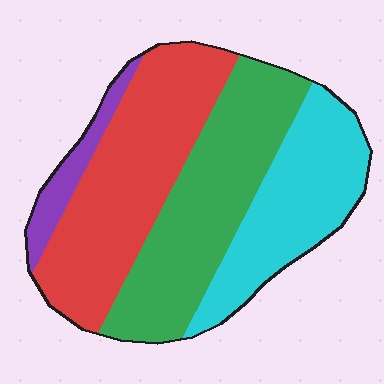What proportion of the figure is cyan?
Cyan takes up between a sixth and a third of the figure.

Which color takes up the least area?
Purple, at roughly 5%.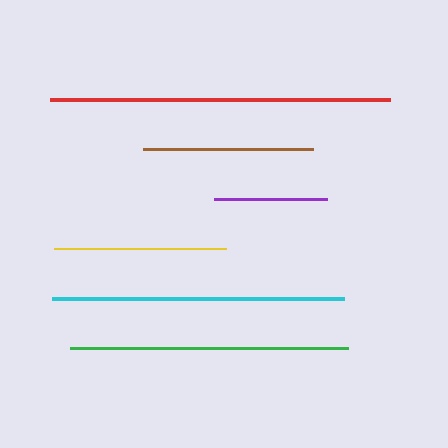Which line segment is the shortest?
The purple line is the shortest at approximately 114 pixels.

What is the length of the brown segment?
The brown segment is approximately 170 pixels long.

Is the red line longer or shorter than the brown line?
The red line is longer than the brown line.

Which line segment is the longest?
The red line is the longest at approximately 340 pixels.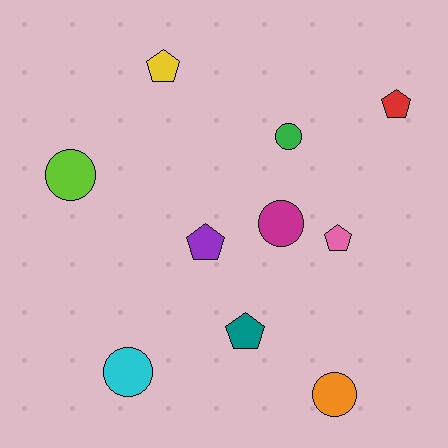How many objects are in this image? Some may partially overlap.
There are 10 objects.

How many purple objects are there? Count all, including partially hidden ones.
There is 1 purple object.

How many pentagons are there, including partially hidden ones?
There are 5 pentagons.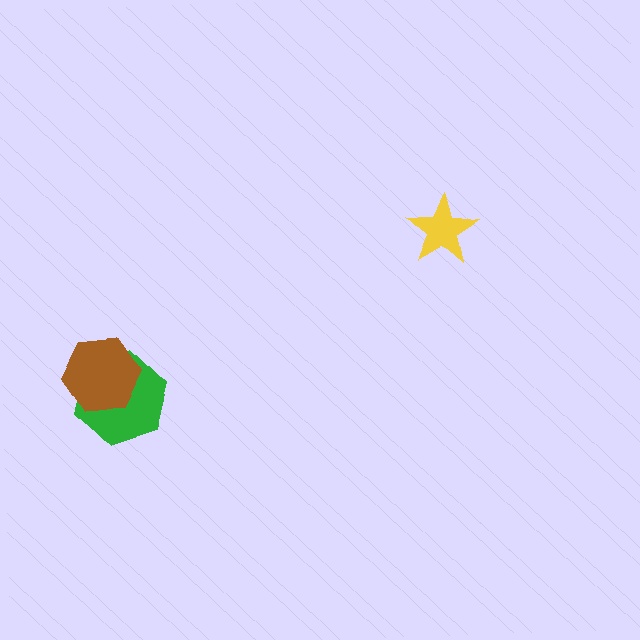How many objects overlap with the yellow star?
0 objects overlap with the yellow star.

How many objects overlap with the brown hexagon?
1 object overlaps with the brown hexagon.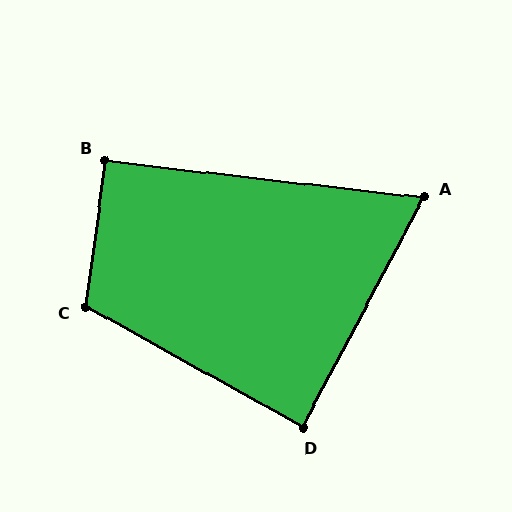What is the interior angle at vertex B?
Approximately 91 degrees (approximately right).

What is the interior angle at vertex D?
Approximately 89 degrees (approximately right).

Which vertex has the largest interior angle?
C, at approximately 111 degrees.